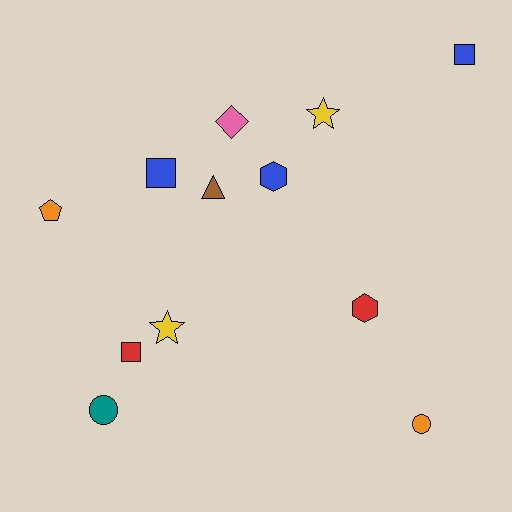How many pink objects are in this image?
There is 1 pink object.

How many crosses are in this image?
There are no crosses.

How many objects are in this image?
There are 12 objects.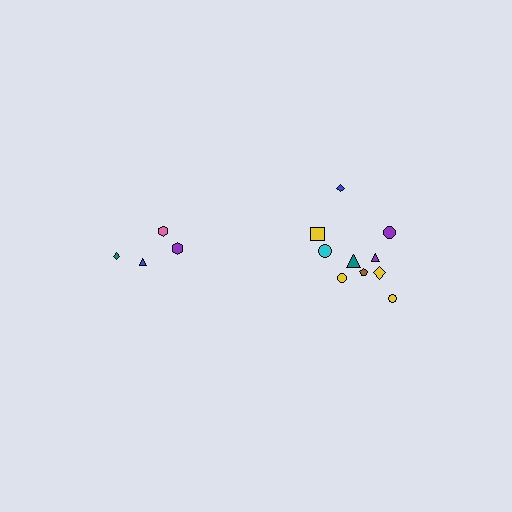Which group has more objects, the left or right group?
The right group.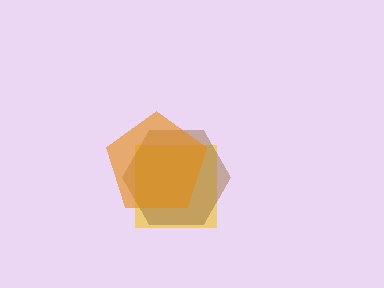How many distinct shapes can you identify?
There are 3 distinct shapes: a yellow square, a brown hexagon, an orange pentagon.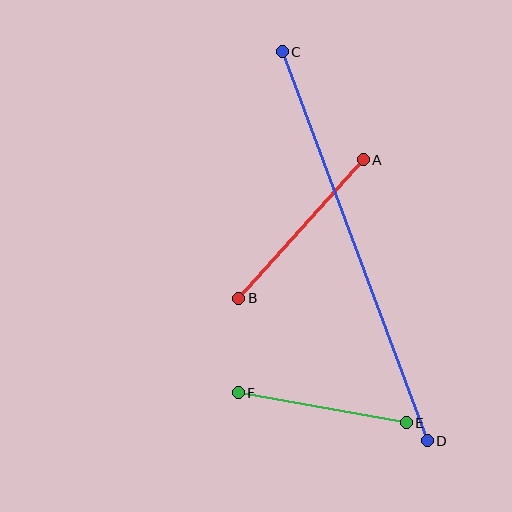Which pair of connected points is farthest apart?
Points C and D are farthest apart.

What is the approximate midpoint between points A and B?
The midpoint is at approximately (301, 229) pixels.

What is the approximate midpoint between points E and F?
The midpoint is at approximately (322, 408) pixels.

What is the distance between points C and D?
The distance is approximately 415 pixels.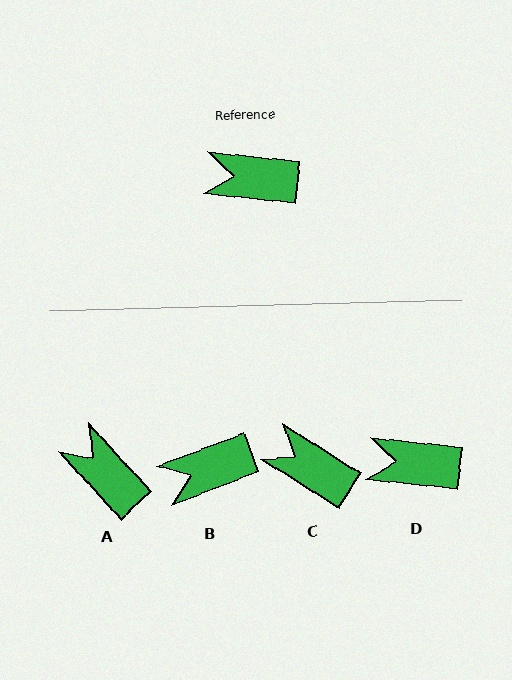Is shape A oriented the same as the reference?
No, it is off by about 41 degrees.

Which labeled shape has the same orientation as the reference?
D.